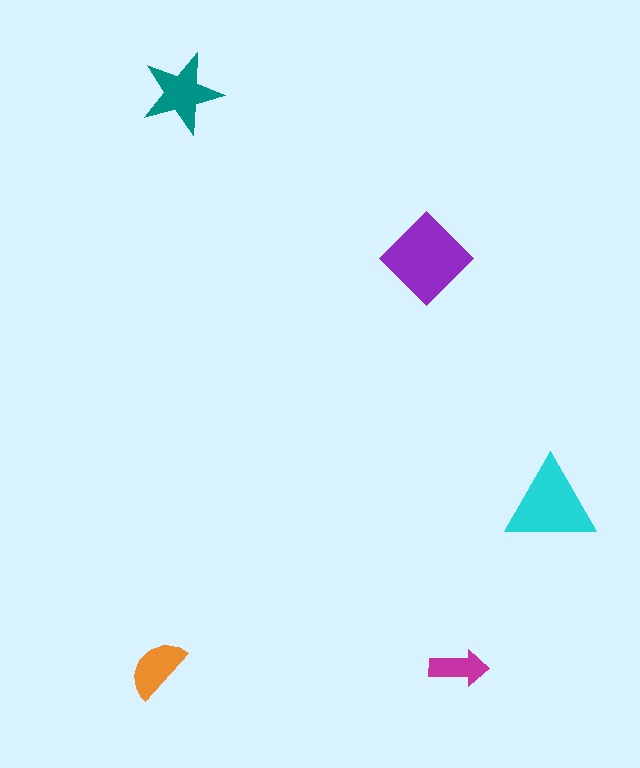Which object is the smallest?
The magenta arrow.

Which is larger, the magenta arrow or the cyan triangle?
The cyan triangle.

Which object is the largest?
The purple diamond.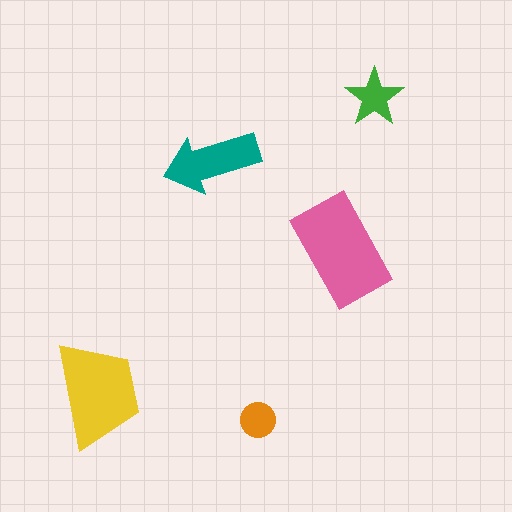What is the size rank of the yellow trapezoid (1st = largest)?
2nd.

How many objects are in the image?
There are 5 objects in the image.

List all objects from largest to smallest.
The pink rectangle, the yellow trapezoid, the teal arrow, the green star, the orange circle.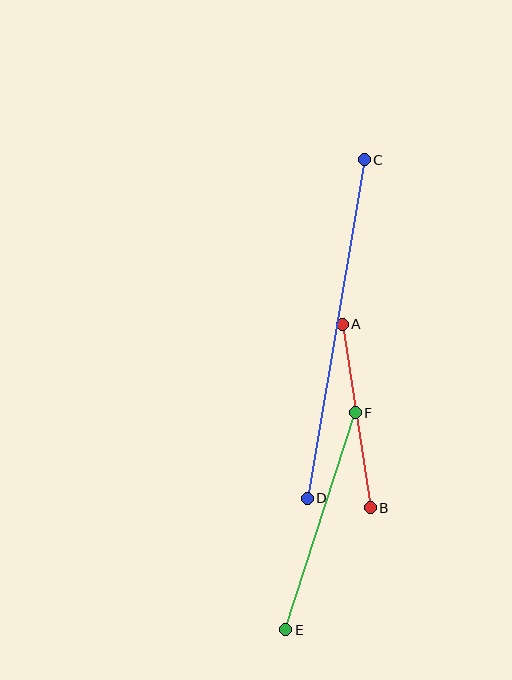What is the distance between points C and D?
The distance is approximately 343 pixels.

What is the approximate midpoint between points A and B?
The midpoint is at approximately (356, 416) pixels.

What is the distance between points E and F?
The distance is approximately 228 pixels.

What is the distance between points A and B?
The distance is approximately 186 pixels.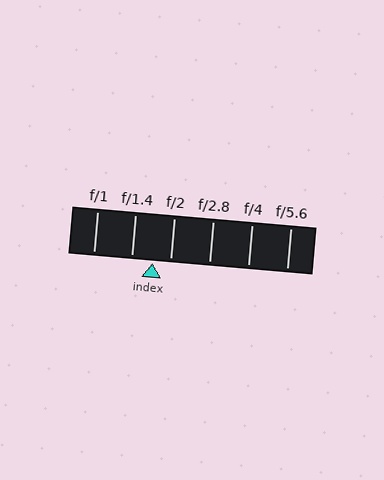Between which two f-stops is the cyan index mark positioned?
The index mark is between f/1.4 and f/2.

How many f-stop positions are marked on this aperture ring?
There are 6 f-stop positions marked.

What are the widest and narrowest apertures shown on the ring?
The widest aperture shown is f/1 and the narrowest is f/5.6.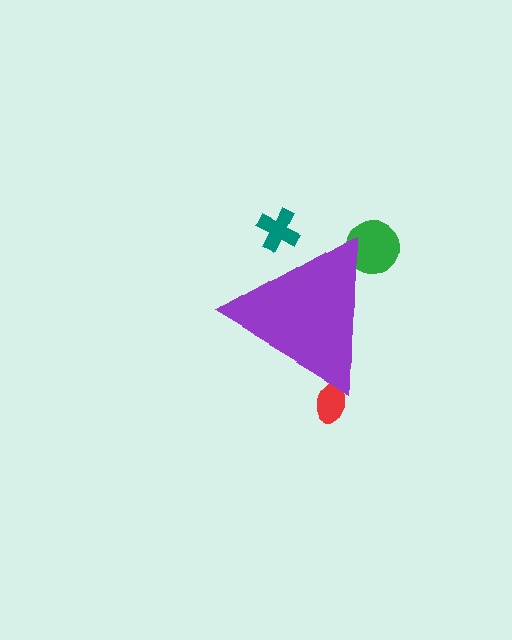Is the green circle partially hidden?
Yes, the green circle is partially hidden behind the purple triangle.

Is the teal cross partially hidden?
Yes, the teal cross is partially hidden behind the purple triangle.